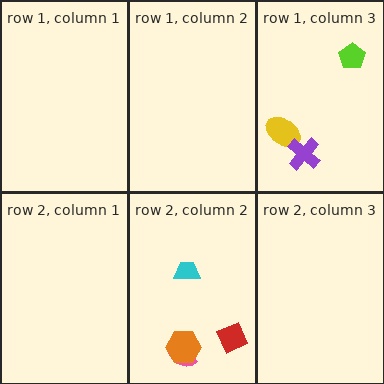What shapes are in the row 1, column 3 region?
The yellow ellipse, the purple cross, the lime pentagon.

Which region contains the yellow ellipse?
The row 1, column 3 region.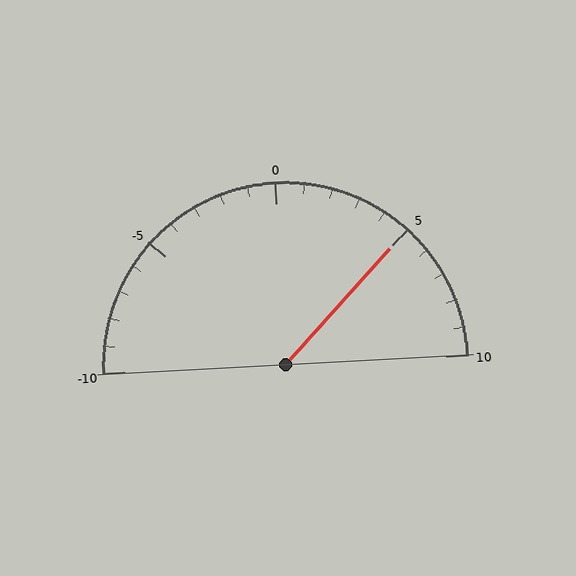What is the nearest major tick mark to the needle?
The nearest major tick mark is 5.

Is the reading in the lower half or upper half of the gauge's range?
The reading is in the upper half of the range (-10 to 10).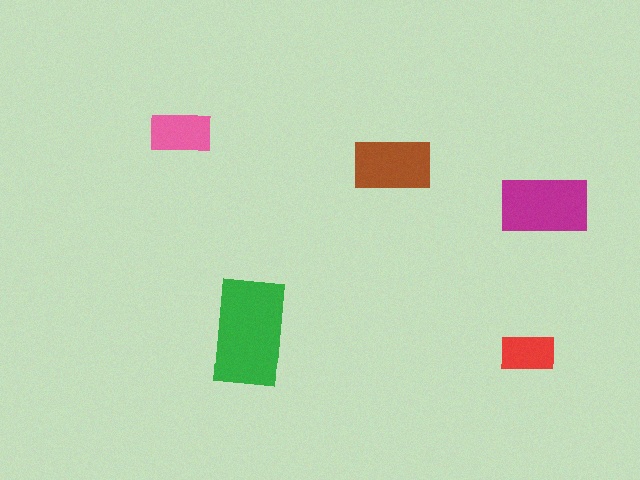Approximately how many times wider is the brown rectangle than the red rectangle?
About 1.5 times wider.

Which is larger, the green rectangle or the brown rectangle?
The green one.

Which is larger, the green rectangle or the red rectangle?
The green one.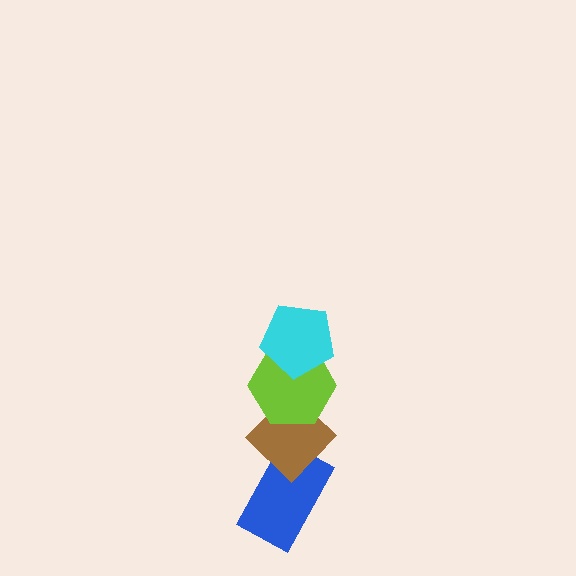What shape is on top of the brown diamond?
The lime hexagon is on top of the brown diamond.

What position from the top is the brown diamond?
The brown diamond is 3rd from the top.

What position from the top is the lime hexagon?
The lime hexagon is 2nd from the top.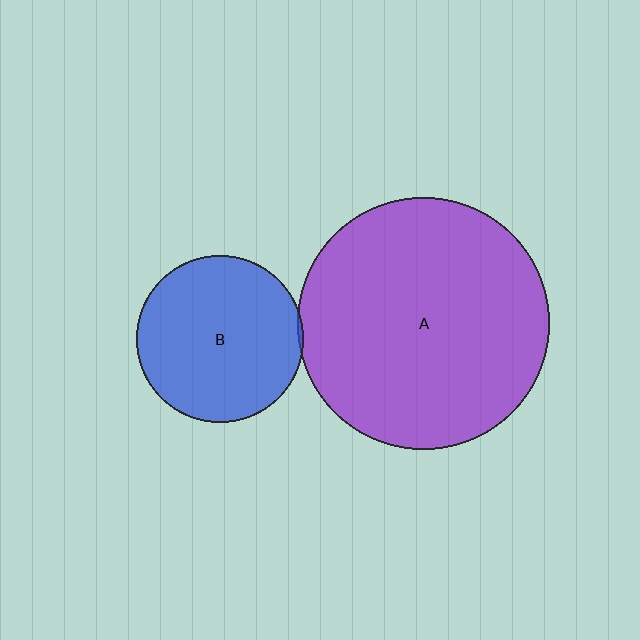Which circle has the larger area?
Circle A (purple).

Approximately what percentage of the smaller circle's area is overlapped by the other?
Approximately 5%.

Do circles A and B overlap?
Yes.